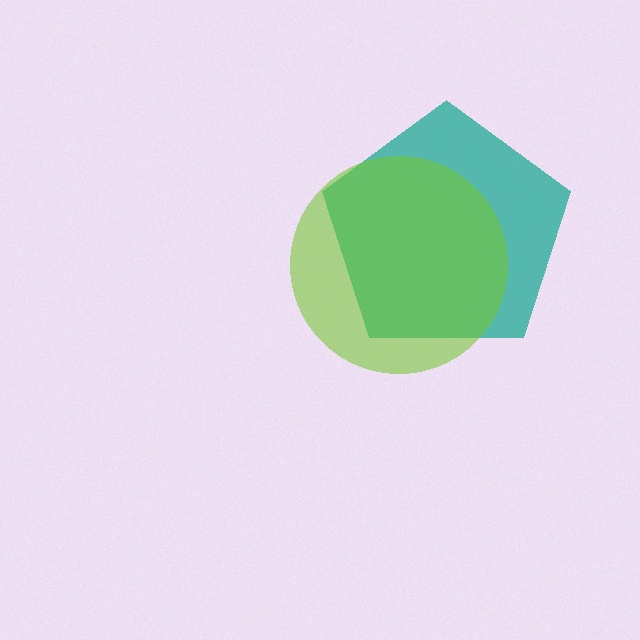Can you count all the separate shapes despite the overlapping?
Yes, there are 2 separate shapes.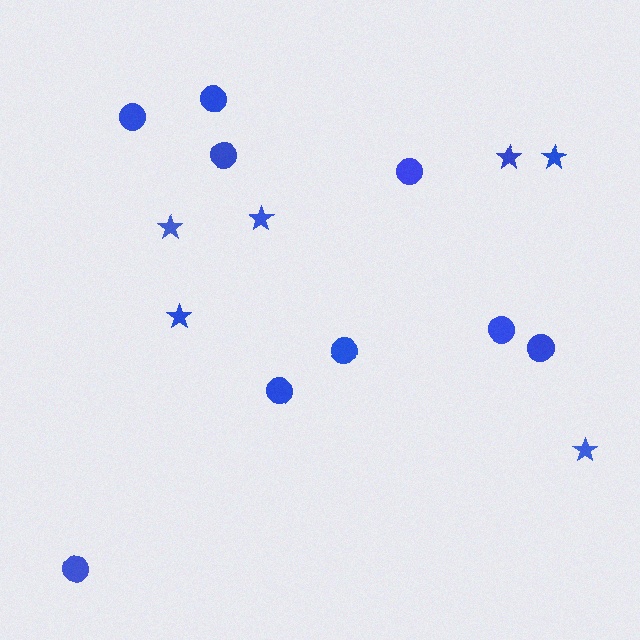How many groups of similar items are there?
There are 2 groups: one group of stars (6) and one group of circles (9).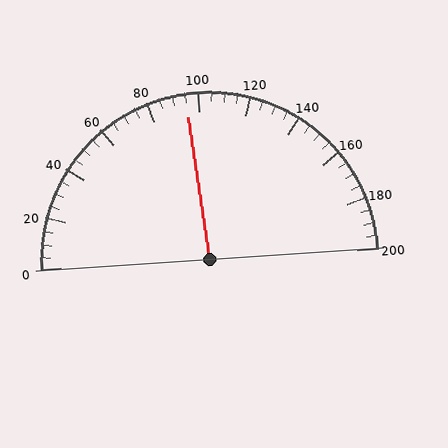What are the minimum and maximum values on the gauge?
The gauge ranges from 0 to 200.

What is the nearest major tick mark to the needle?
The nearest major tick mark is 100.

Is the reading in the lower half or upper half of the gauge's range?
The reading is in the lower half of the range (0 to 200).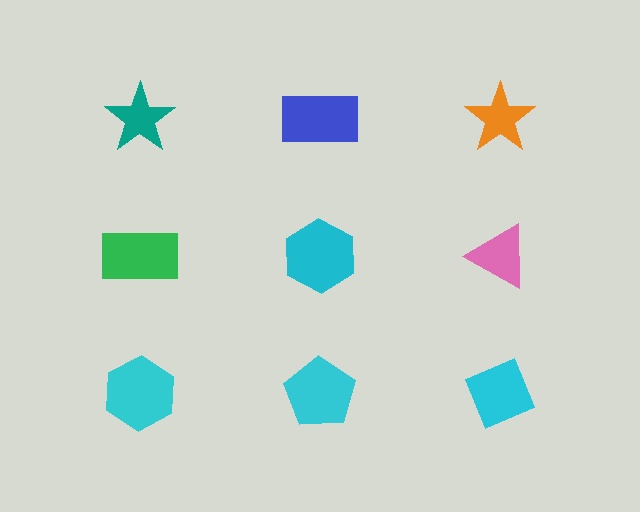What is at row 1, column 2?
A blue rectangle.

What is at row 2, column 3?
A pink triangle.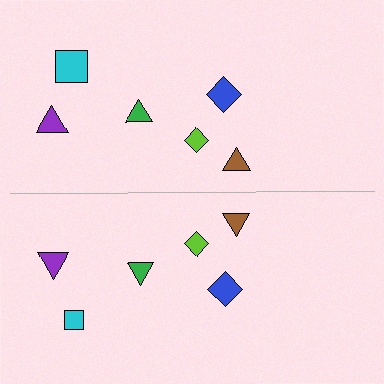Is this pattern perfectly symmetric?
No, the pattern is not perfectly symmetric. The cyan square on the bottom side has a different size than its mirror counterpart.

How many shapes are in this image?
There are 12 shapes in this image.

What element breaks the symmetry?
The cyan square on the bottom side has a different size than its mirror counterpart.